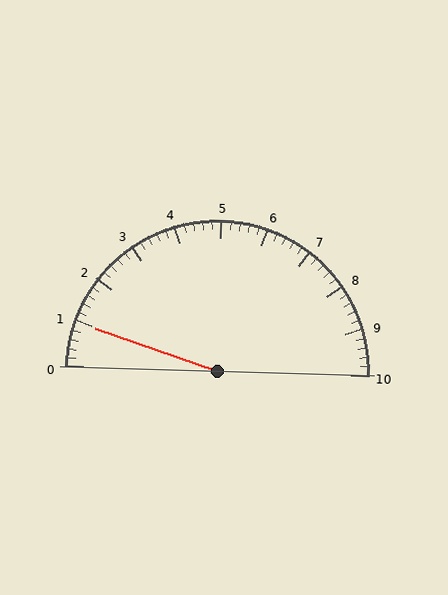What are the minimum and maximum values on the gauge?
The gauge ranges from 0 to 10.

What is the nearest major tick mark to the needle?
The nearest major tick mark is 1.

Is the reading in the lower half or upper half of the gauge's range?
The reading is in the lower half of the range (0 to 10).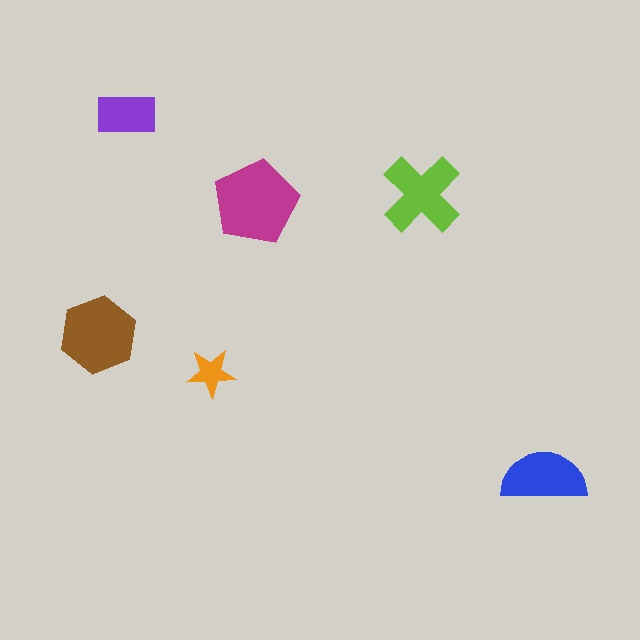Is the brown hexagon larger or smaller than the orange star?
Larger.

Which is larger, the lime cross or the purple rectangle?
The lime cross.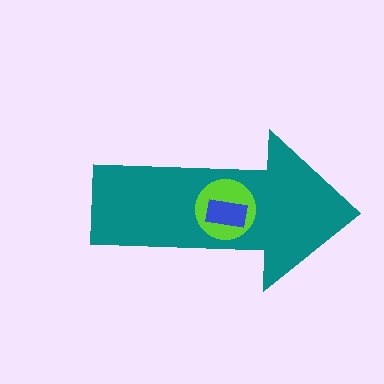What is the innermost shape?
The blue rectangle.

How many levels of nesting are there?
3.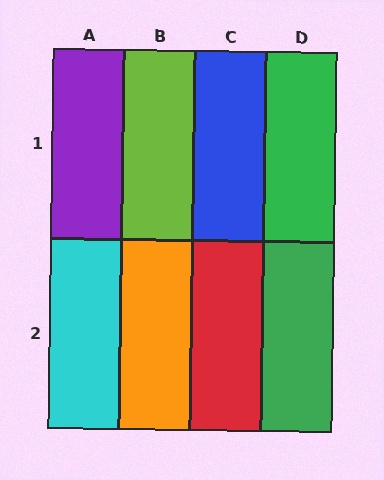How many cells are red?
1 cell is red.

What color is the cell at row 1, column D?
Green.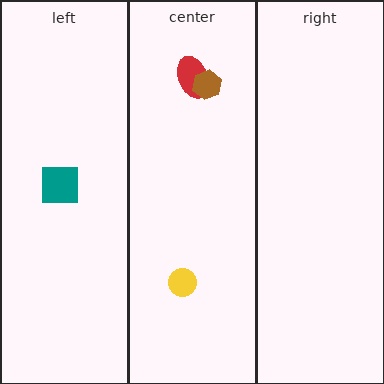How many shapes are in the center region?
3.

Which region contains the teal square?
The left region.